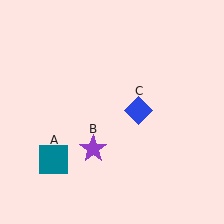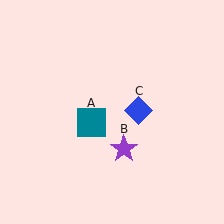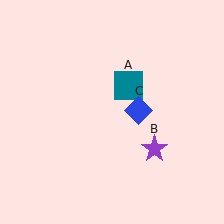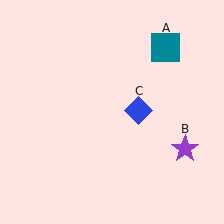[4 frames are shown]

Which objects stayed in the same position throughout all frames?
Blue diamond (object C) remained stationary.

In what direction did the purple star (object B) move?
The purple star (object B) moved right.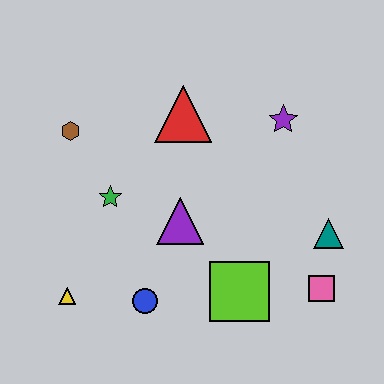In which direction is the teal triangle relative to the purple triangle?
The teal triangle is to the right of the purple triangle.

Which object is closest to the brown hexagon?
The green star is closest to the brown hexagon.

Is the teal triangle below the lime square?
No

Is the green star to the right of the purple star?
No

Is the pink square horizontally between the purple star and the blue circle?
No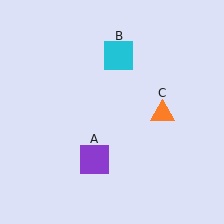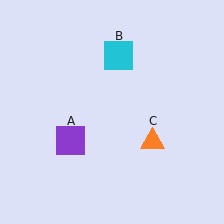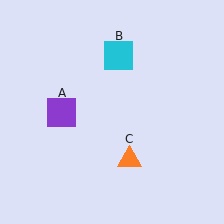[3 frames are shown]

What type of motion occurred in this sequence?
The purple square (object A), orange triangle (object C) rotated clockwise around the center of the scene.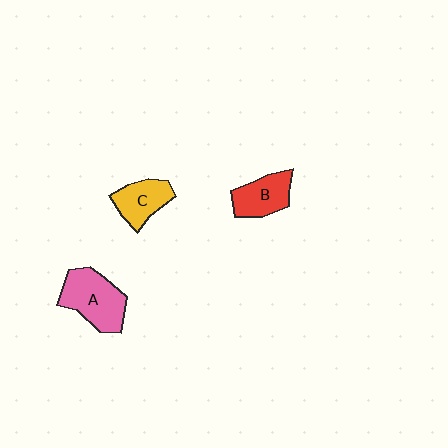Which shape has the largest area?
Shape A (pink).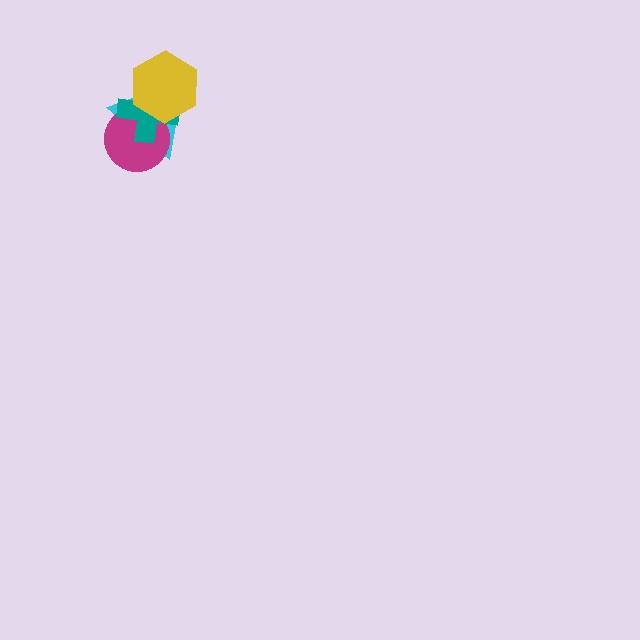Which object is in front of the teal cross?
The yellow hexagon is in front of the teal cross.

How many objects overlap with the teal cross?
3 objects overlap with the teal cross.